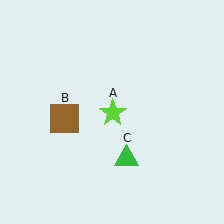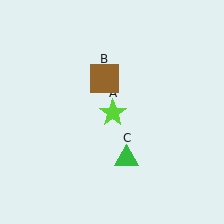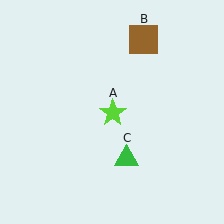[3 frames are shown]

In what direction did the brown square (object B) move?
The brown square (object B) moved up and to the right.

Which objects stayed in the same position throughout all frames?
Lime star (object A) and green triangle (object C) remained stationary.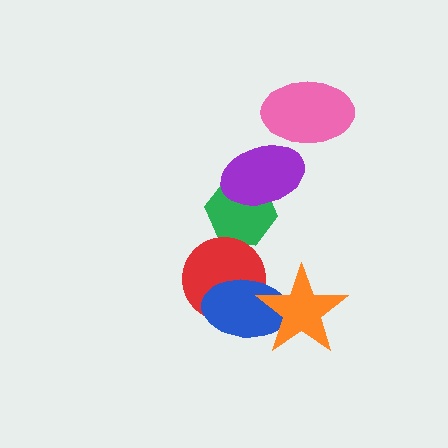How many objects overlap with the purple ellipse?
2 objects overlap with the purple ellipse.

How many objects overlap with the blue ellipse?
2 objects overlap with the blue ellipse.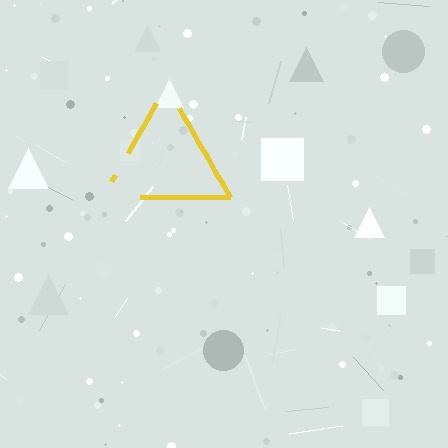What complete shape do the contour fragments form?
The contour fragments form a triangle.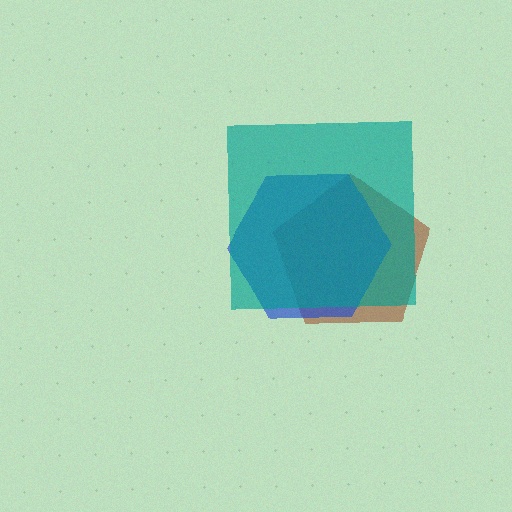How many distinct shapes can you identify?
There are 3 distinct shapes: a brown pentagon, a blue hexagon, a teal square.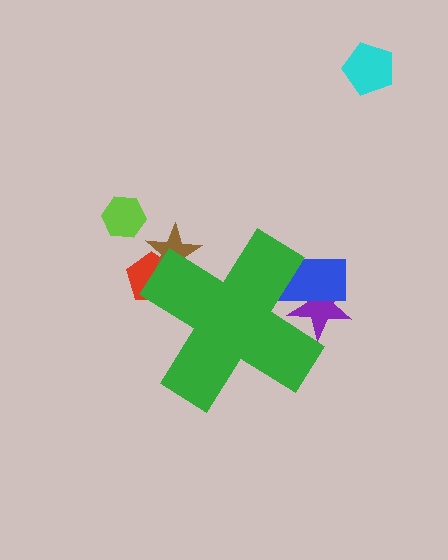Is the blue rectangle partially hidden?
Yes, the blue rectangle is partially hidden behind the green cross.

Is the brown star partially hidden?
Yes, the brown star is partially hidden behind the green cross.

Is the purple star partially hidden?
Yes, the purple star is partially hidden behind the green cross.